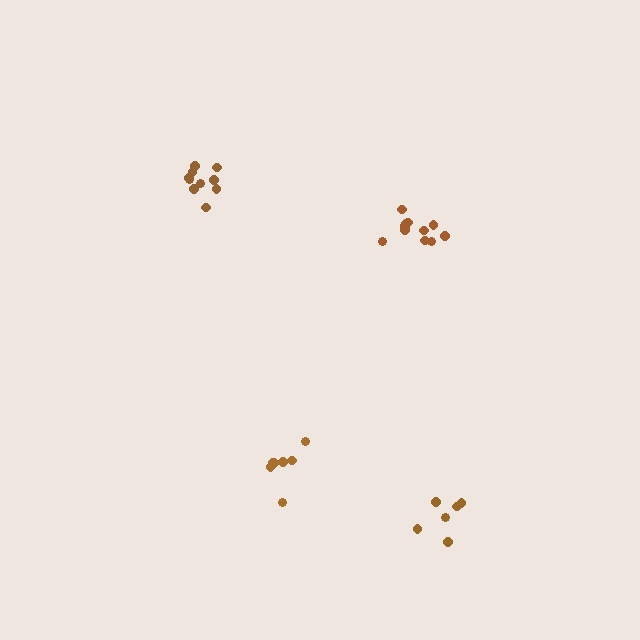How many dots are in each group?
Group 1: 7 dots, Group 2: 11 dots, Group 3: 6 dots, Group 4: 10 dots (34 total).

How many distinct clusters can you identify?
There are 4 distinct clusters.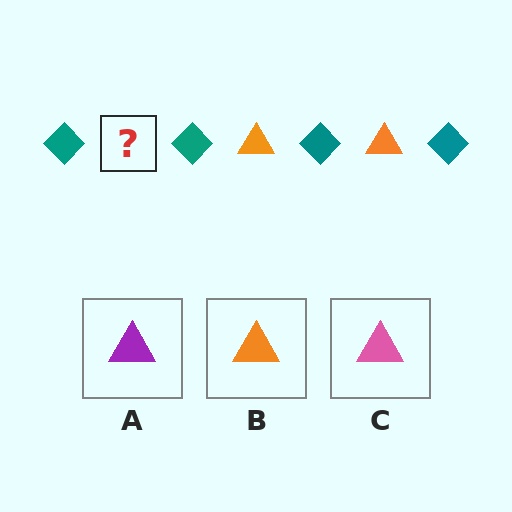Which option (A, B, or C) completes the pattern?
B.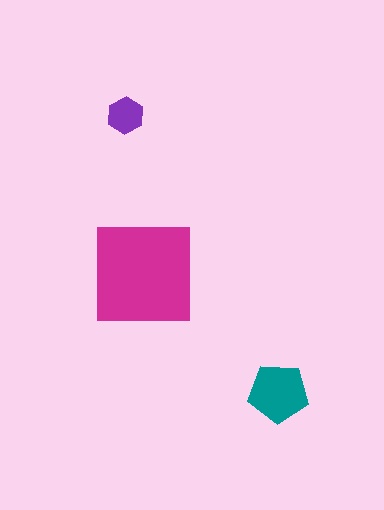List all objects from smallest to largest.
The purple hexagon, the teal pentagon, the magenta square.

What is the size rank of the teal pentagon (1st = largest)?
2nd.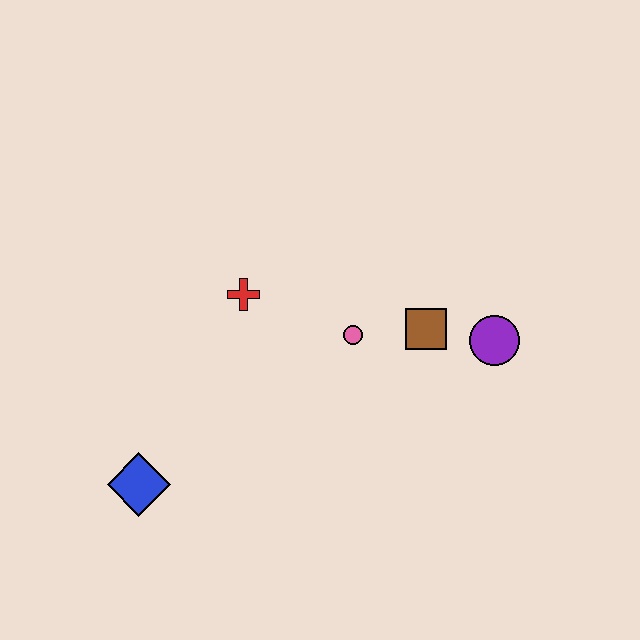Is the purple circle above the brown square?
No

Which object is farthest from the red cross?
The purple circle is farthest from the red cross.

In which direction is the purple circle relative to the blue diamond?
The purple circle is to the right of the blue diamond.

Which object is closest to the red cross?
The pink circle is closest to the red cross.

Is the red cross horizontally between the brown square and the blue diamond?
Yes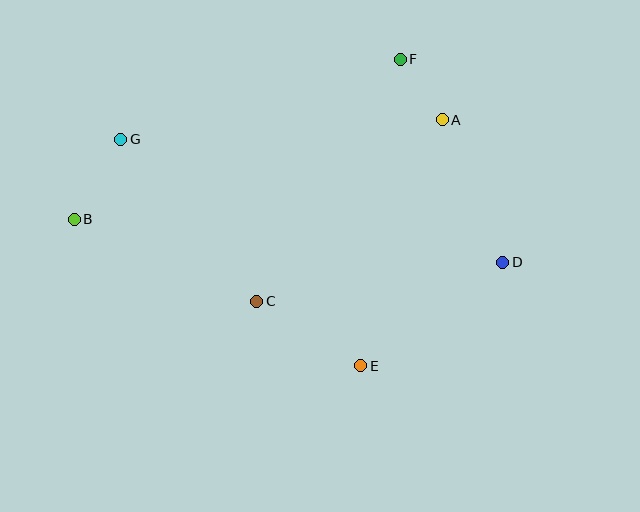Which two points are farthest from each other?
Points B and D are farthest from each other.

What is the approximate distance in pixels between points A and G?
The distance between A and G is approximately 322 pixels.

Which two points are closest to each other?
Points A and F are closest to each other.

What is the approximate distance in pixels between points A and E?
The distance between A and E is approximately 259 pixels.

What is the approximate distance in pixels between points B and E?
The distance between B and E is approximately 321 pixels.